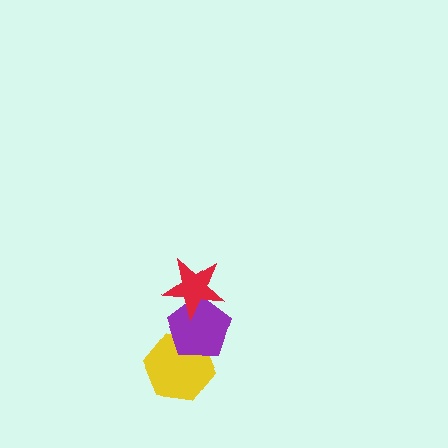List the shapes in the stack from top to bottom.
From top to bottom: the red star, the purple pentagon, the yellow hexagon.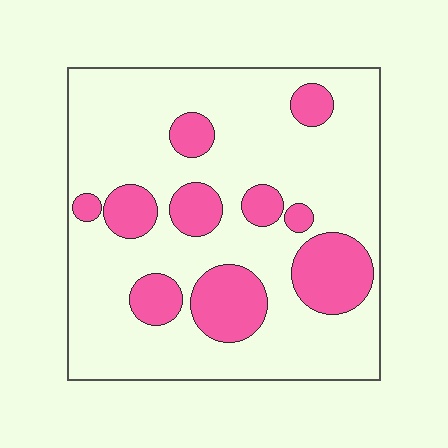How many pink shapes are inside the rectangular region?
10.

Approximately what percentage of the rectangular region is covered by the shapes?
Approximately 25%.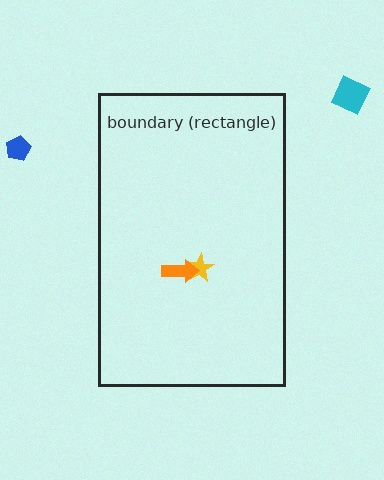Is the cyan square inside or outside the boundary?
Outside.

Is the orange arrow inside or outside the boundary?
Inside.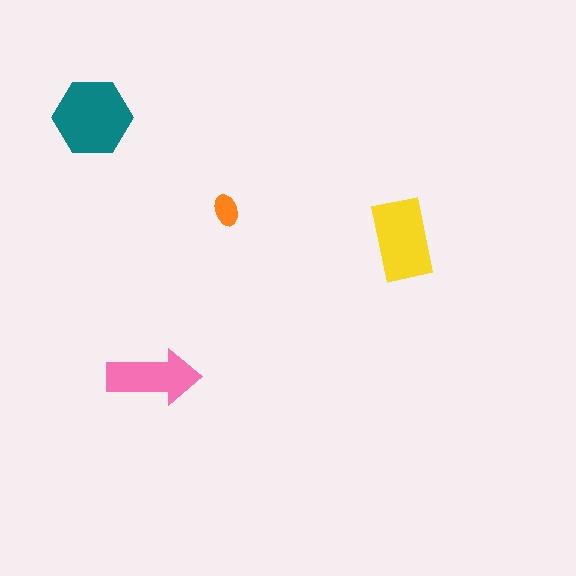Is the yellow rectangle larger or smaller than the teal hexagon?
Smaller.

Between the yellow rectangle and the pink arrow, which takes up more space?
The yellow rectangle.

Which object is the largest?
The teal hexagon.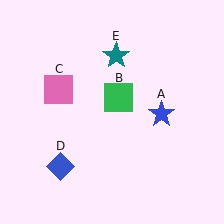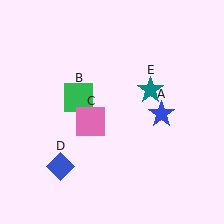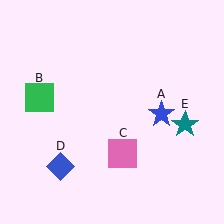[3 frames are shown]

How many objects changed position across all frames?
3 objects changed position: green square (object B), pink square (object C), teal star (object E).